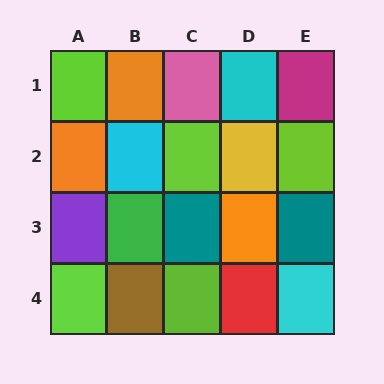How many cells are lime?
5 cells are lime.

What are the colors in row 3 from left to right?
Purple, green, teal, orange, teal.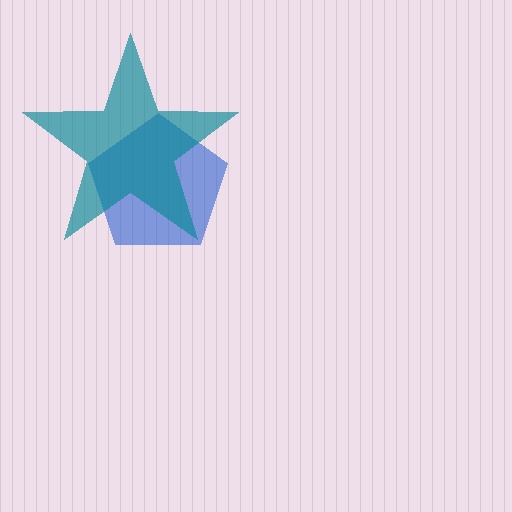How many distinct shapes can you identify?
There are 2 distinct shapes: a blue pentagon, a teal star.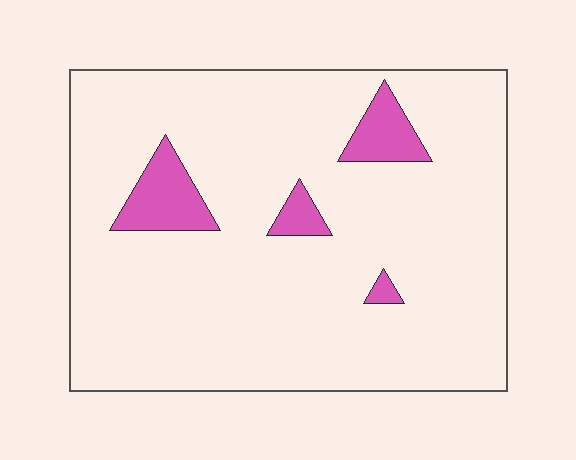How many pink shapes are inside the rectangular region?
4.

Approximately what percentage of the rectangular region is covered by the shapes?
Approximately 10%.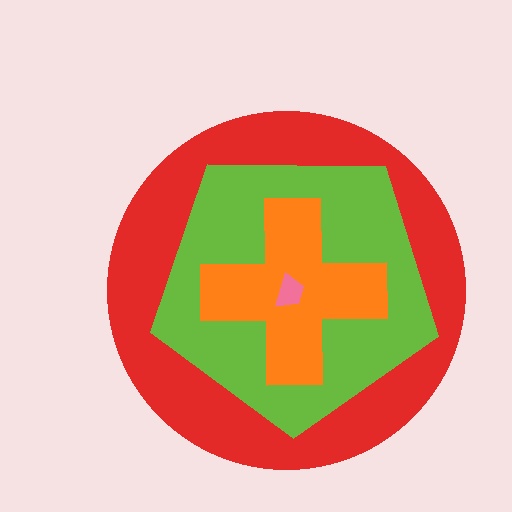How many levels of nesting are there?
4.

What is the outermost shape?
The red circle.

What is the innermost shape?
The pink trapezoid.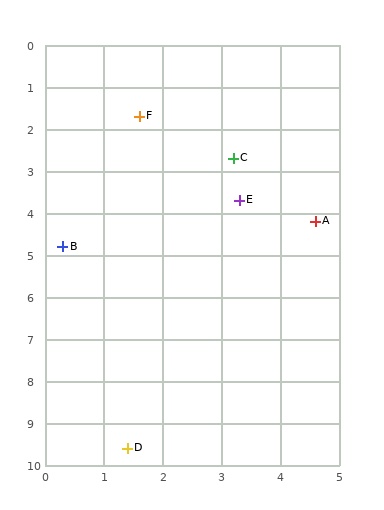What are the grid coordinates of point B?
Point B is at approximately (0.3, 4.8).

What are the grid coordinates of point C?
Point C is at approximately (3.2, 2.7).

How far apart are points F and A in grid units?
Points F and A are about 3.9 grid units apart.